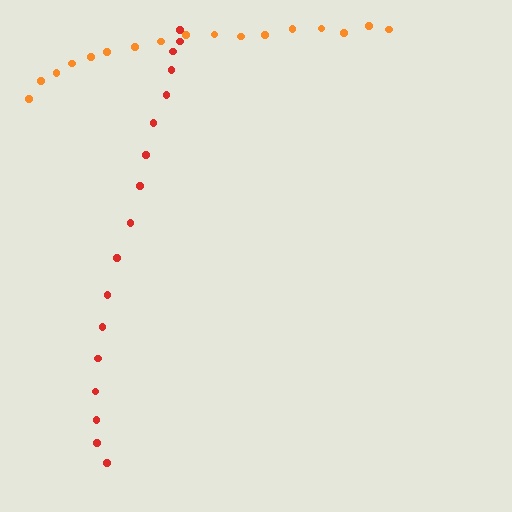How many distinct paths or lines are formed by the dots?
There are 2 distinct paths.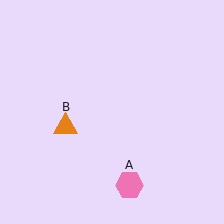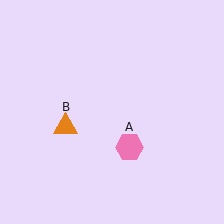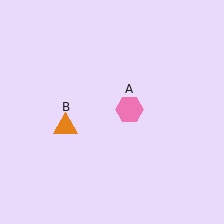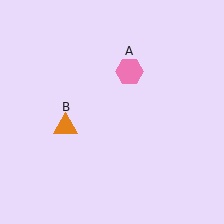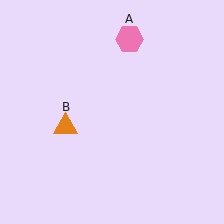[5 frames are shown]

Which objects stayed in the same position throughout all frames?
Orange triangle (object B) remained stationary.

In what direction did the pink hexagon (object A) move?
The pink hexagon (object A) moved up.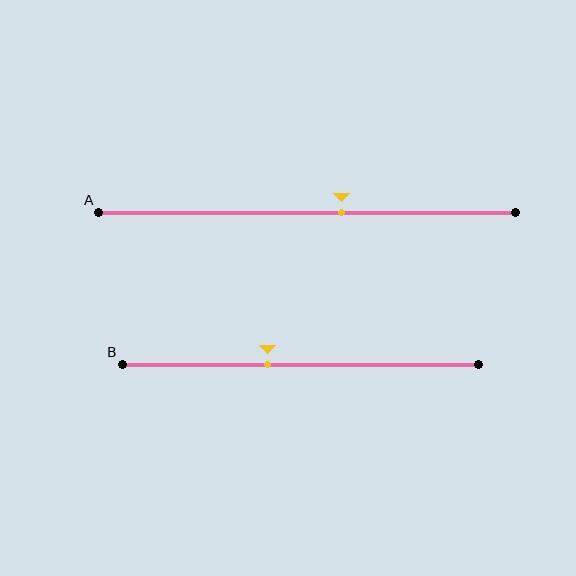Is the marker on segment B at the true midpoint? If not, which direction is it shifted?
No, the marker on segment B is shifted to the left by about 9% of the segment length.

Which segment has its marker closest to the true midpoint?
Segment A has its marker closest to the true midpoint.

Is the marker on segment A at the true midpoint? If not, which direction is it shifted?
No, the marker on segment A is shifted to the right by about 8% of the segment length.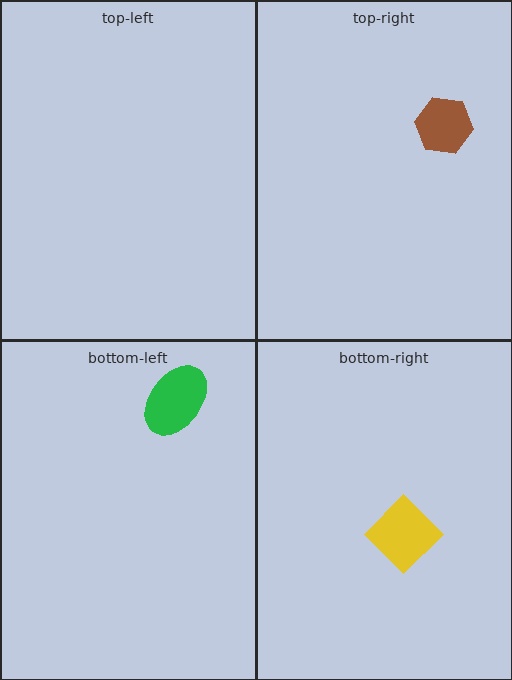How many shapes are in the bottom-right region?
1.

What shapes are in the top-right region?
The brown hexagon.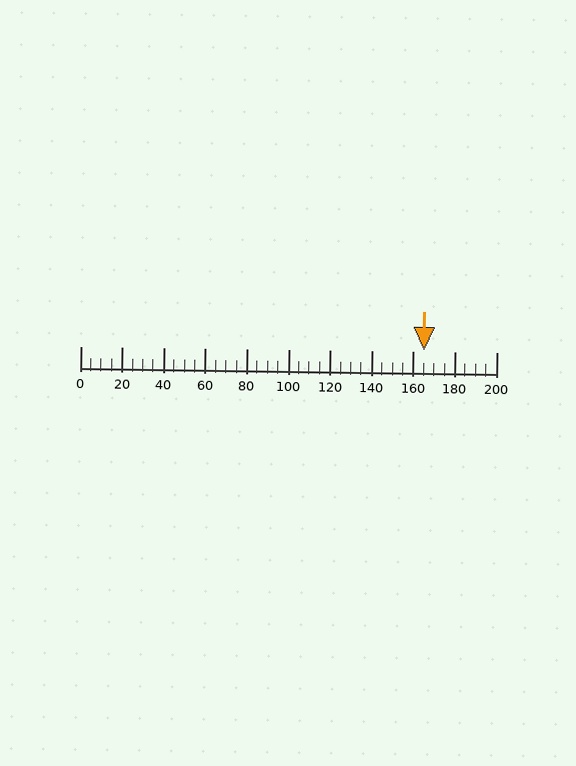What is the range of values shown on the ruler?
The ruler shows values from 0 to 200.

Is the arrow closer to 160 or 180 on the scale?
The arrow is closer to 160.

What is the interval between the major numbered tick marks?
The major tick marks are spaced 20 units apart.